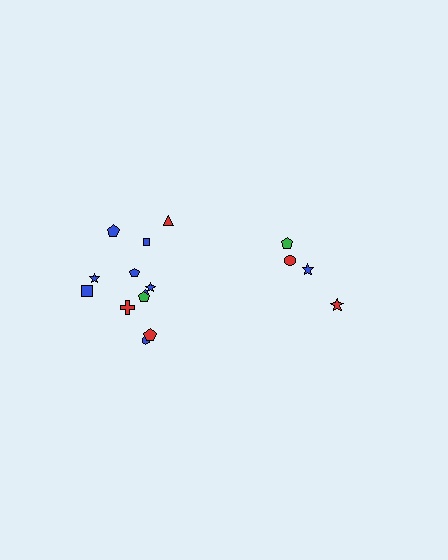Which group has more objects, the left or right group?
The left group.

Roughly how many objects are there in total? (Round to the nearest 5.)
Roughly 15 objects in total.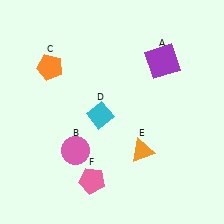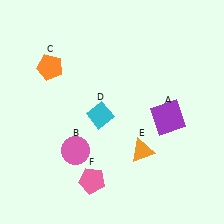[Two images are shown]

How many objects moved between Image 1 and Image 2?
1 object moved between the two images.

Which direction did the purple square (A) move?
The purple square (A) moved down.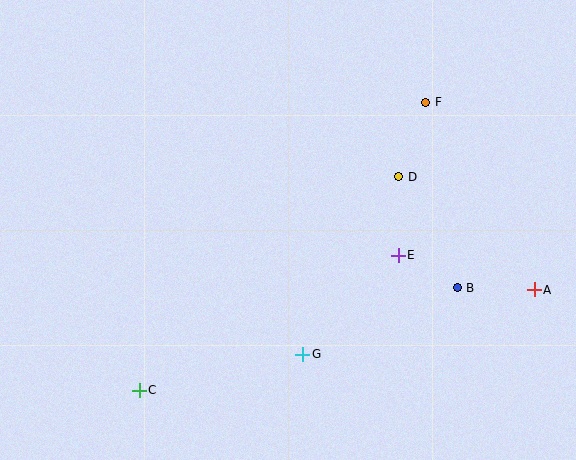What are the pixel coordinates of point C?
Point C is at (139, 390).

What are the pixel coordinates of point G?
Point G is at (303, 354).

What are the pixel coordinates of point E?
Point E is at (398, 255).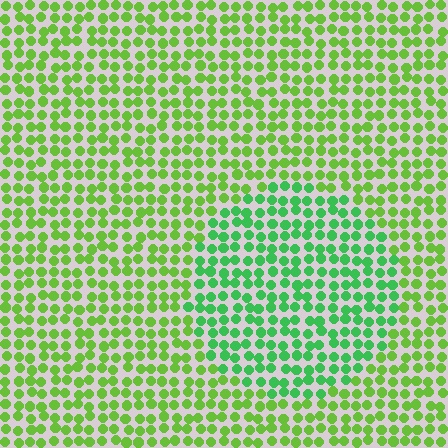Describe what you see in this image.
The image is filled with small lime elements in a uniform arrangement. A circle-shaped region is visible where the elements are tinted to a slightly different hue, forming a subtle color boundary.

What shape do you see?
I see a circle.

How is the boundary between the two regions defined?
The boundary is defined purely by a slight shift in hue (about 32 degrees). Spacing, size, and orientation are identical on both sides.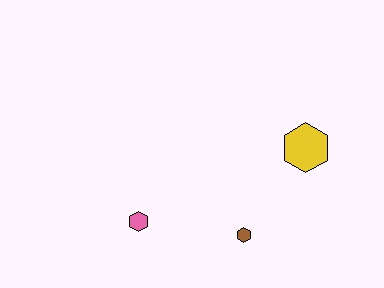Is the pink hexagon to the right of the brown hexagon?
No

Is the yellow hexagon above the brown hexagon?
Yes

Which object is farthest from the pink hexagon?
The yellow hexagon is farthest from the pink hexagon.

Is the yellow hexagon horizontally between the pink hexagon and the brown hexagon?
No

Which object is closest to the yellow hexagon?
The brown hexagon is closest to the yellow hexagon.